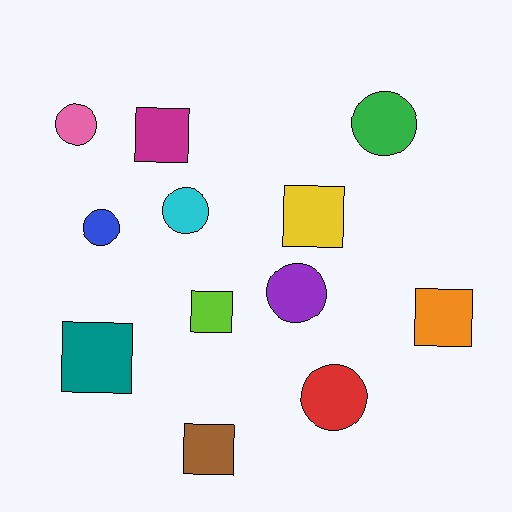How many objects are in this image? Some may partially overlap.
There are 12 objects.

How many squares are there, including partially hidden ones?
There are 6 squares.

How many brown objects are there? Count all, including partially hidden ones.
There is 1 brown object.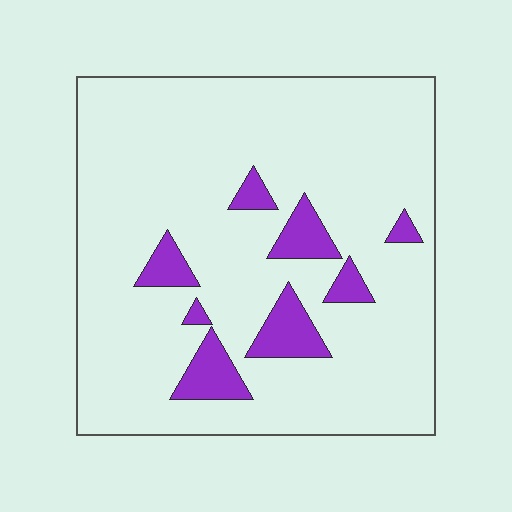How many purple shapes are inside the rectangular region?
8.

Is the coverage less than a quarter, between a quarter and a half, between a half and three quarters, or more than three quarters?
Less than a quarter.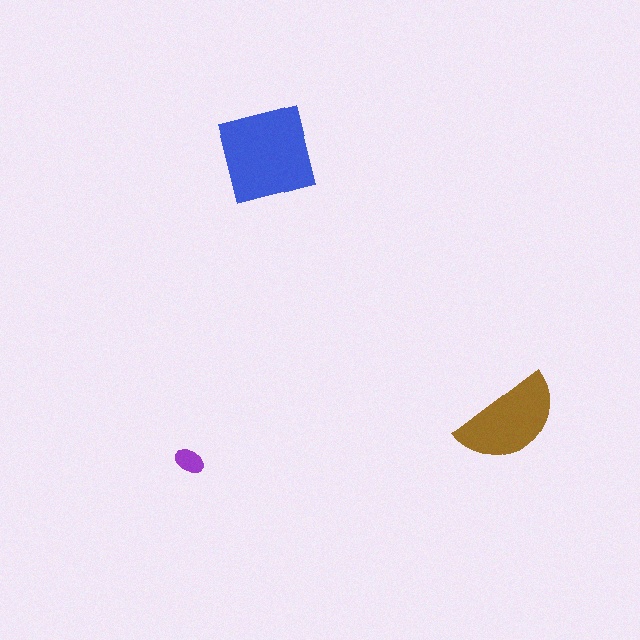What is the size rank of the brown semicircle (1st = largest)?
2nd.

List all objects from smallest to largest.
The purple ellipse, the brown semicircle, the blue square.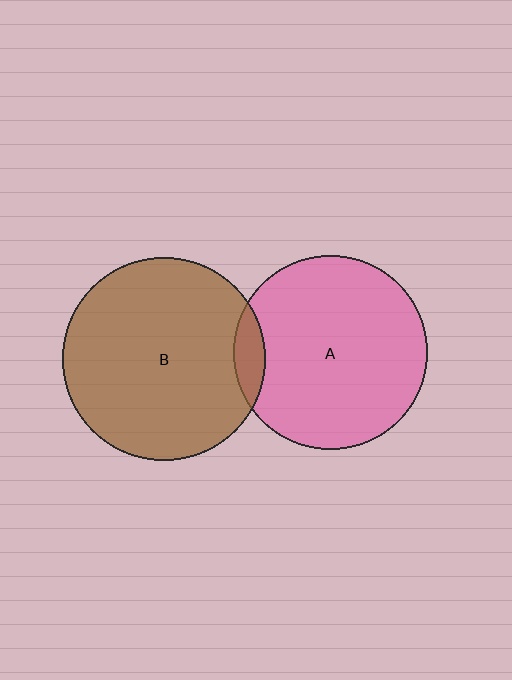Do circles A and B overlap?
Yes.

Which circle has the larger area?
Circle B (brown).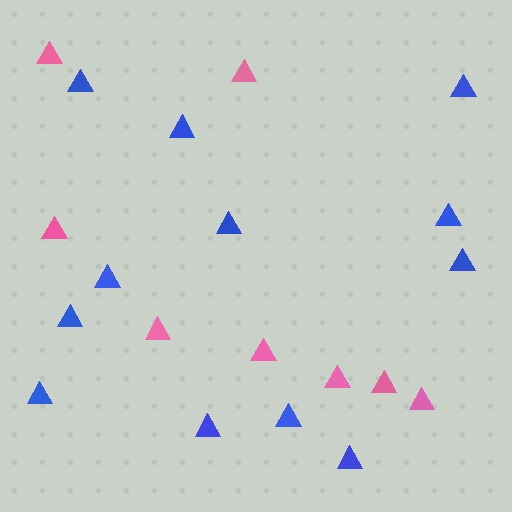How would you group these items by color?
There are 2 groups: one group of blue triangles (12) and one group of pink triangles (8).